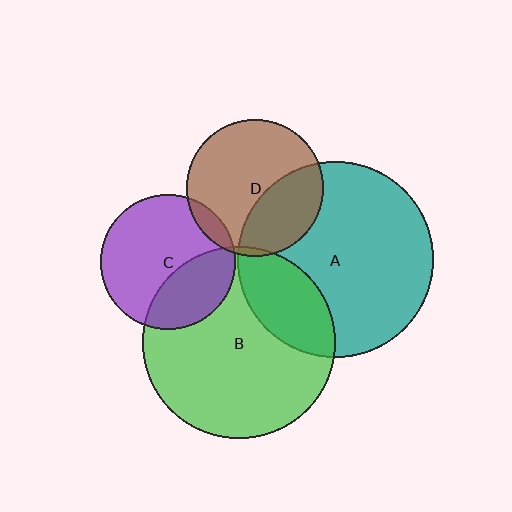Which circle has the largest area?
Circle A (teal).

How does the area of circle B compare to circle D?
Approximately 2.0 times.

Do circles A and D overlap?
Yes.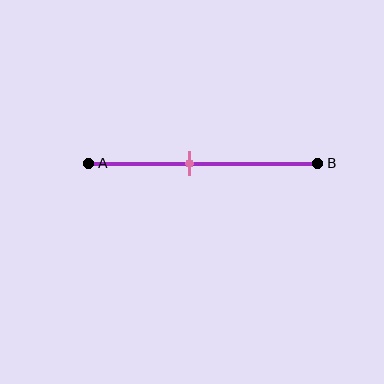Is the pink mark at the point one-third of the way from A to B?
No, the mark is at about 45% from A, not at the 33% one-third point.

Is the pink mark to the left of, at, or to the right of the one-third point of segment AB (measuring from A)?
The pink mark is to the right of the one-third point of segment AB.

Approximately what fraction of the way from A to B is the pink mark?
The pink mark is approximately 45% of the way from A to B.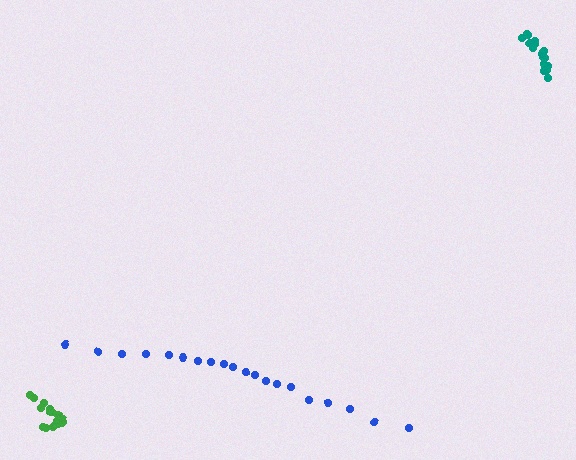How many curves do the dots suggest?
There are 3 distinct paths.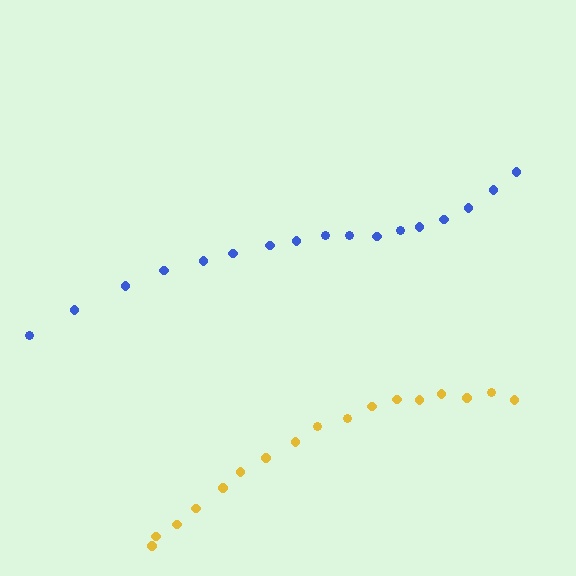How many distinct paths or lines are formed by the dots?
There are 2 distinct paths.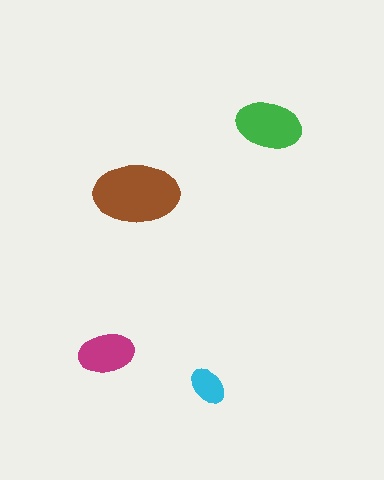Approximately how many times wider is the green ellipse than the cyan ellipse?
About 1.5 times wider.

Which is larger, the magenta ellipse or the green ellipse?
The green one.